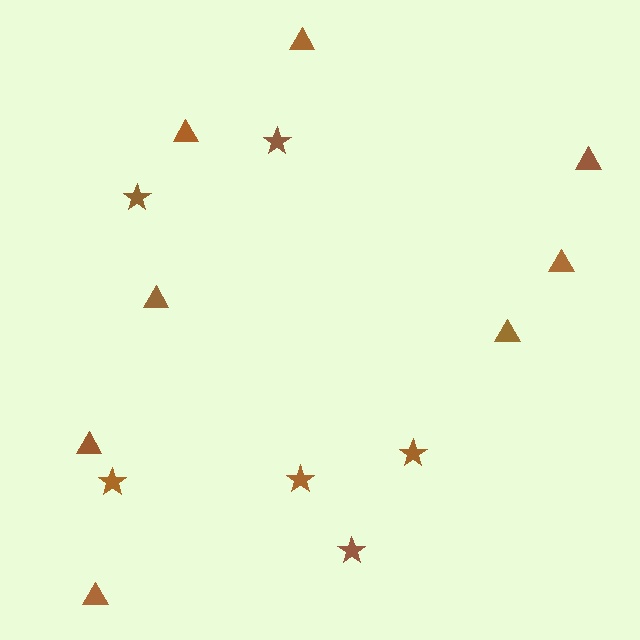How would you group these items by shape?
There are 2 groups: one group of stars (6) and one group of triangles (8).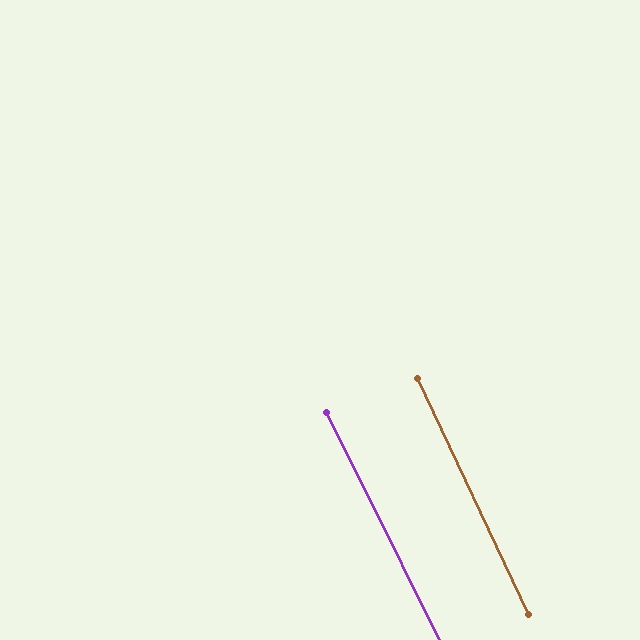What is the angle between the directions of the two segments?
Approximately 1 degree.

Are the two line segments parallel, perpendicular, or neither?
Parallel — their directions differ by only 1.1°.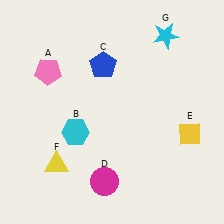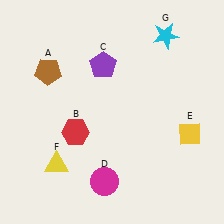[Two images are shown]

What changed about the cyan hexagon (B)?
In Image 1, B is cyan. In Image 2, it changed to red.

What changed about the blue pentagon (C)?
In Image 1, C is blue. In Image 2, it changed to purple.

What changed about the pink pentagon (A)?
In Image 1, A is pink. In Image 2, it changed to brown.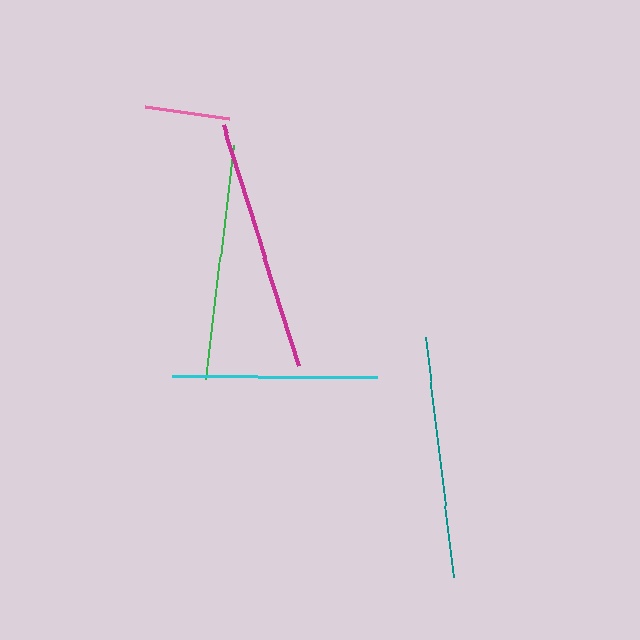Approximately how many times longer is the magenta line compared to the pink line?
The magenta line is approximately 3.0 times the length of the pink line.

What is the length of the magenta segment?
The magenta segment is approximately 252 pixels long.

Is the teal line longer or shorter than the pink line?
The teal line is longer than the pink line.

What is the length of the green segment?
The green segment is approximately 235 pixels long.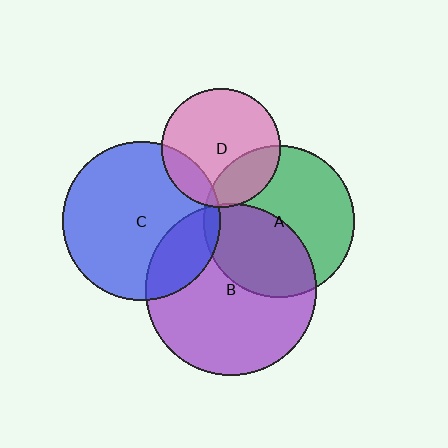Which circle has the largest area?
Circle B (purple).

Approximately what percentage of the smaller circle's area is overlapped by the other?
Approximately 5%.